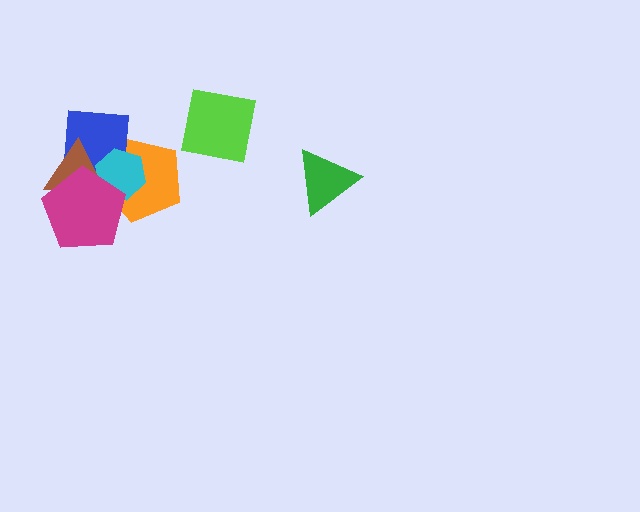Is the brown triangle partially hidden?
Yes, it is partially covered by another shape.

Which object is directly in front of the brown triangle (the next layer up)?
The cyan hexagon is directly in front of the brown triangle.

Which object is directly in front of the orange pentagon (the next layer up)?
The blue rectangle is directly in front of the orange pentagon.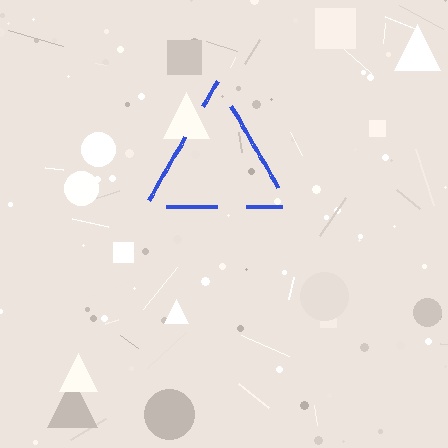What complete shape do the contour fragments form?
The contour fragments form a triangle.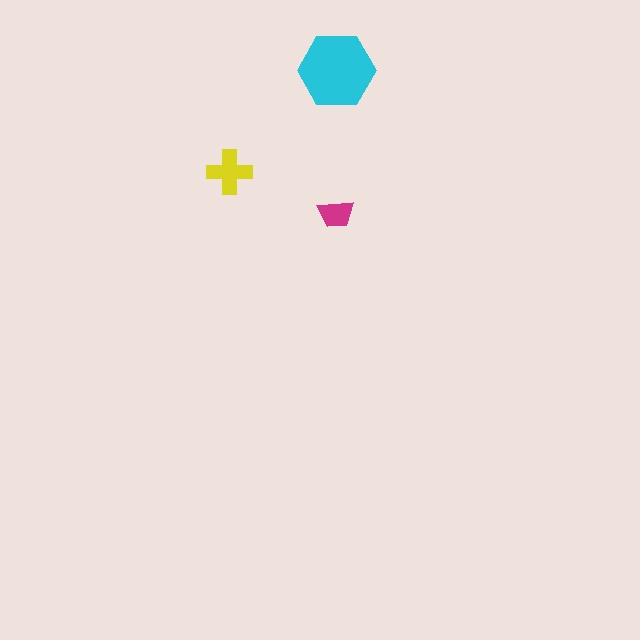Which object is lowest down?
The magenta trapezoid is bottommost.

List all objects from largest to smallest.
The cyan hexagon, the yellow cross, the magenta trapezoid.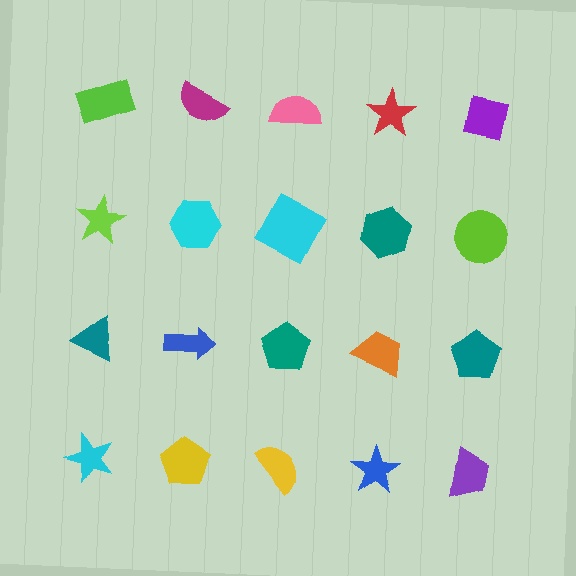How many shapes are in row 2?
5 shapes.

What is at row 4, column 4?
A blue star.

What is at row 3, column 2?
A blue arrow.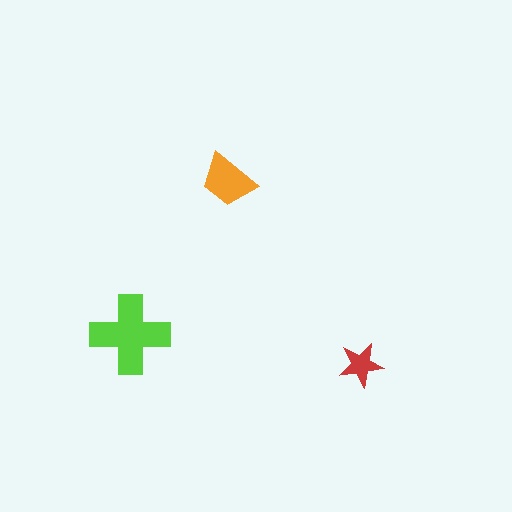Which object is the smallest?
The red star.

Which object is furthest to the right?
The red star is rightmost.